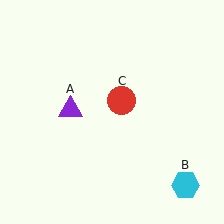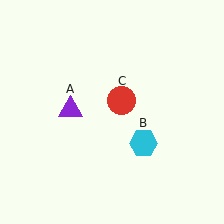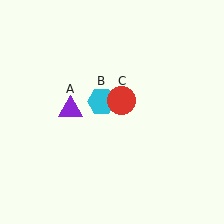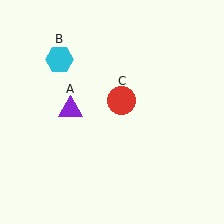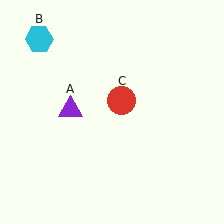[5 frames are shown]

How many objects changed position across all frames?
1 object changed position: cyan hexagon (object B).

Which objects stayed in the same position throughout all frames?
Purple triangle (object A) and red circle (object C) remained stationary.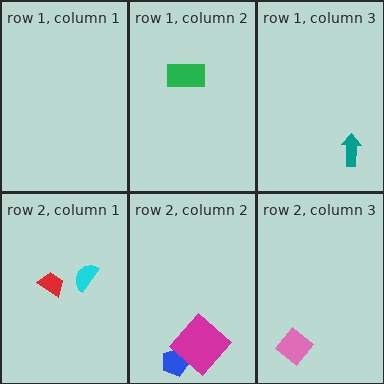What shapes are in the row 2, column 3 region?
The pink diamond.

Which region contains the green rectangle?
The row 1, column 2 region.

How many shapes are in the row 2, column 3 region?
1.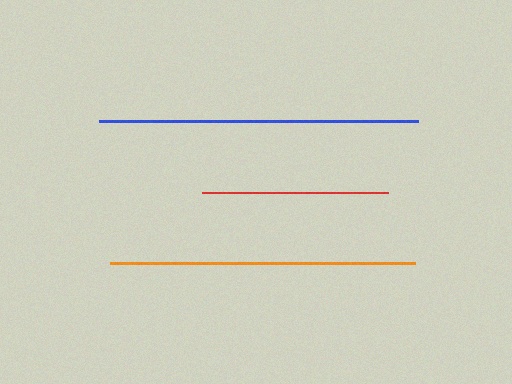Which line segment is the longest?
The blue line is the longest at approximately 319 pixels.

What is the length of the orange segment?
The orange segment is approximately 305 pixels long.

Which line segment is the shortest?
The red line is the shortest at approximately 186 pixels.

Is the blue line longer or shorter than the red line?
The blue line is longer than the red line.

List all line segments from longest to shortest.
From longest to shortest: blue, orange, red.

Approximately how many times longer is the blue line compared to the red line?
The blue line is approximately 1.7 times the length of the red line.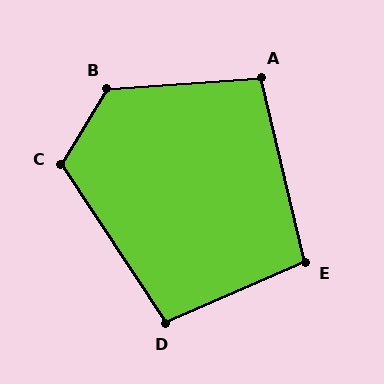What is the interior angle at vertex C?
Approximately 115 degrees (obtuse).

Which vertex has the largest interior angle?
B, at approximately 125 degrees.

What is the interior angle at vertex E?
Approximately 100 degrees (obtuse).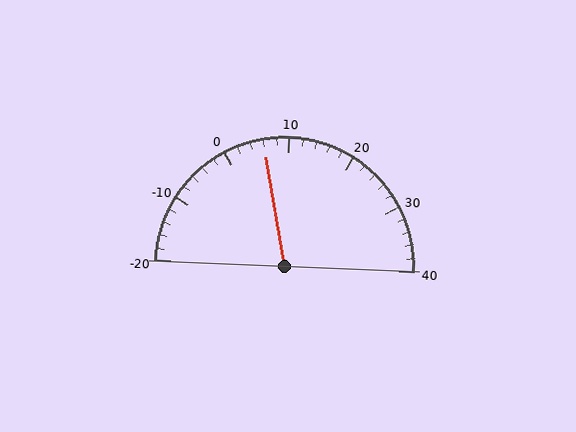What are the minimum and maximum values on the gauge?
The gauge ranges from -20 to 40.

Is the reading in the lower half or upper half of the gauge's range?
The reading is in the lower half of the range (-20 to 40).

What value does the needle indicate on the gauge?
The needle indicates approximately 6.